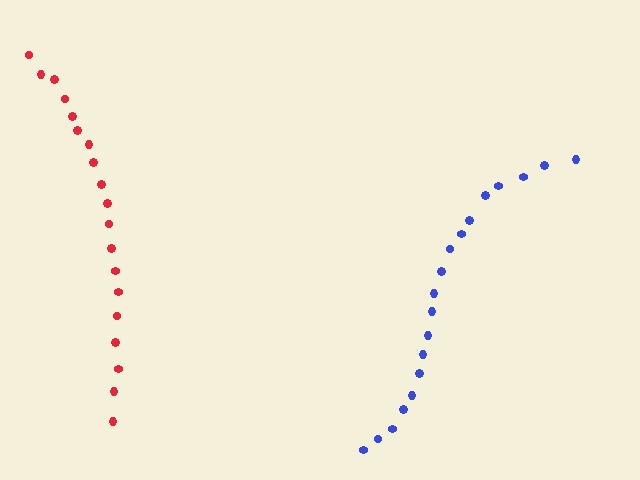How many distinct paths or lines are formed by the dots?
There are 2 distinct paths.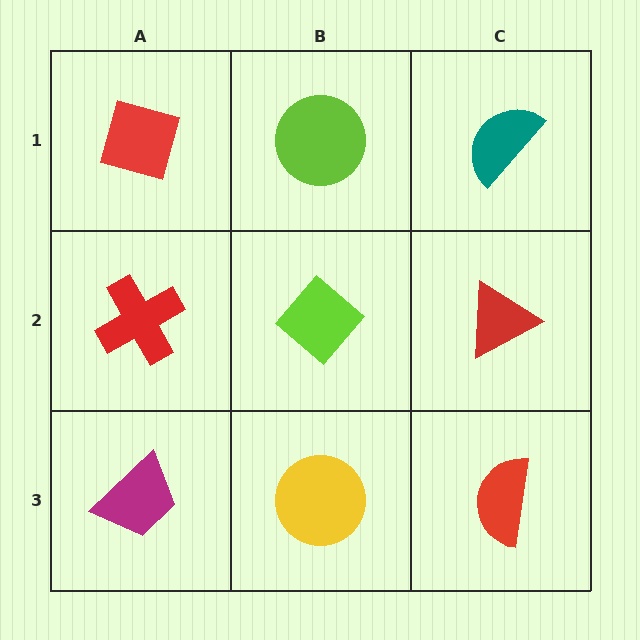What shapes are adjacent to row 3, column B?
A lime diamond (row 2, column B), a magenta trapezoid (row 3, column A), a red semicircle (row 3, column C).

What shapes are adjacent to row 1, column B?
A lime diamond (row 2, column B), a red diamond (row 1, column A), a teal semicircle (row 1, column C).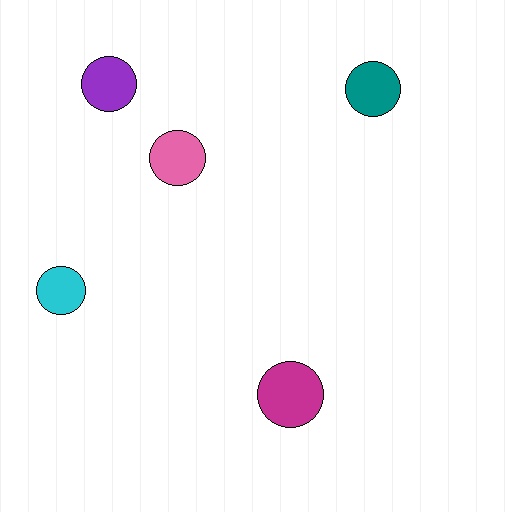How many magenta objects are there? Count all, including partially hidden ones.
There is 1 magenta object.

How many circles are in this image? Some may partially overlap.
There are 5 circles.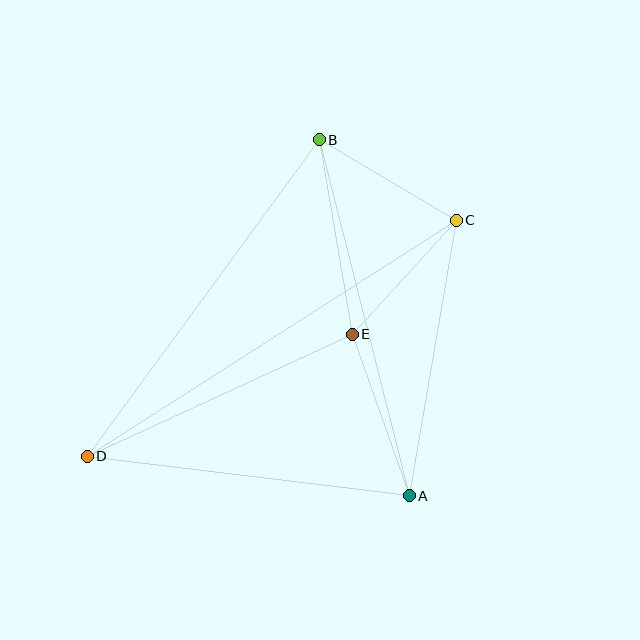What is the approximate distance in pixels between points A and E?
The distance between A and E is approximately 171 pixels.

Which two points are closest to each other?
Points C and E are closest to each other.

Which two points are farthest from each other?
Points C and D are farthest from each other.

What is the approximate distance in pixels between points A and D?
The distance between A and D is approximately 325 pixels.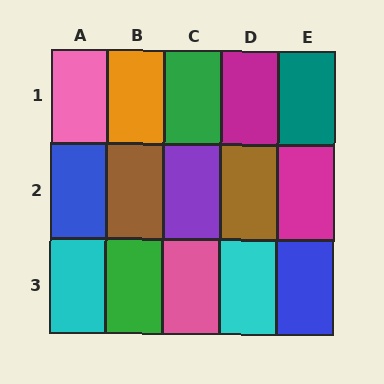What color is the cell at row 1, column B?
Orange.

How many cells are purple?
1 cell is purple.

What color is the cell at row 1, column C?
Green.